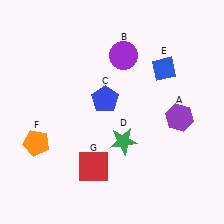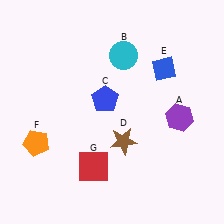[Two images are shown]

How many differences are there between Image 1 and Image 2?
There are 2 differences between the two images.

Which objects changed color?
B changed from purple to cyan. D changed from green to brown.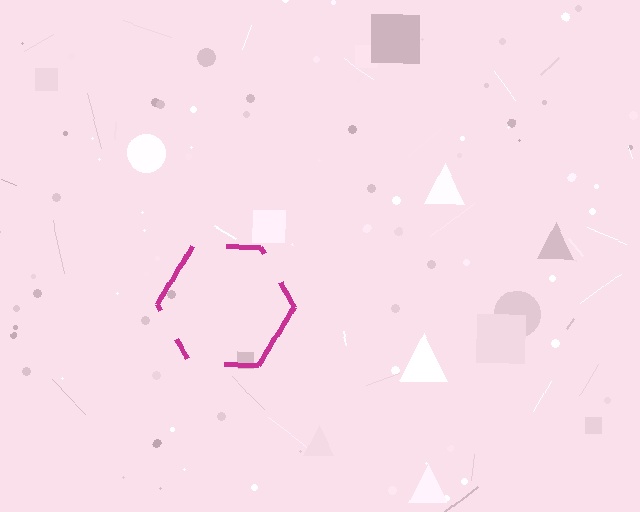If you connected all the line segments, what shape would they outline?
They would outline a hexagon.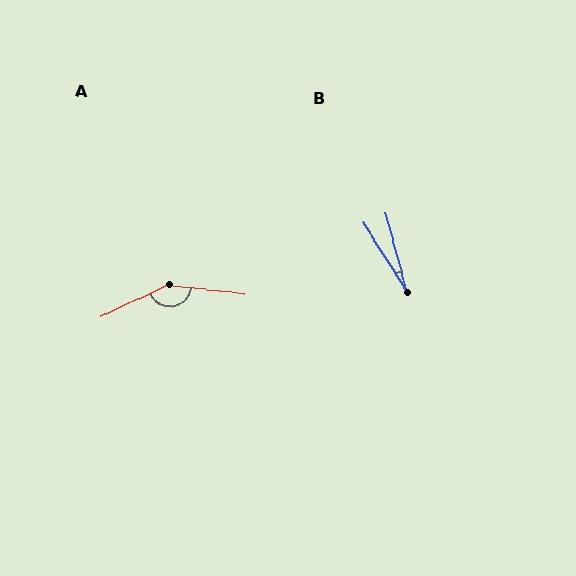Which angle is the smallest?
B, at approximately 18 degrees.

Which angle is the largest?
A, at approximately 148 degrees.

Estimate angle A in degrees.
Approximately 148 degrees.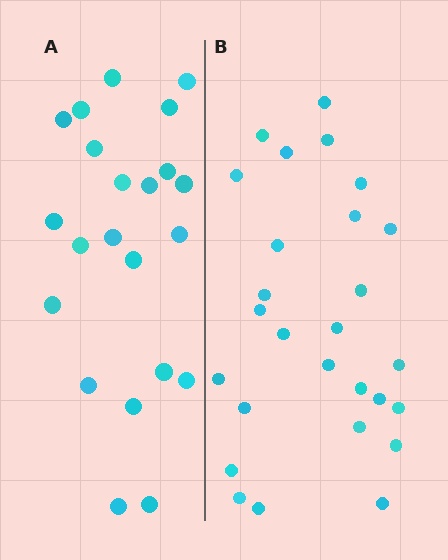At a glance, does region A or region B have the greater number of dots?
Region B (the right region) has more dots.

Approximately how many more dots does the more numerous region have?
Region B has about 5 more dots than region A.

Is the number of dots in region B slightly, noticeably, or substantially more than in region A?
Region B has only slightly more — the two regions are fairly close. The ratio is roughly 1.2 to 1.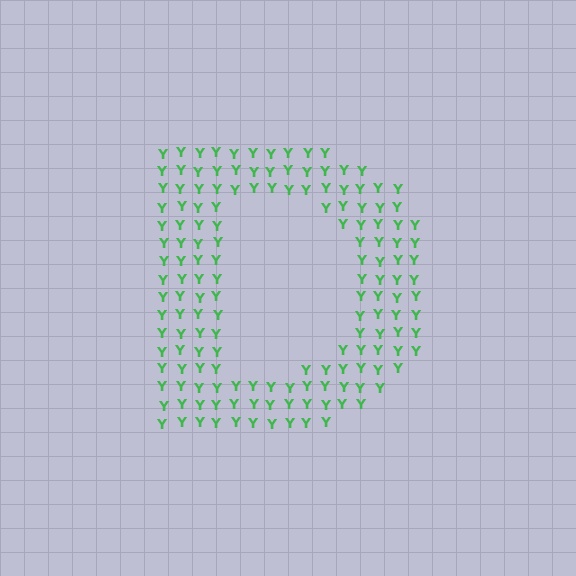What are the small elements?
The small elements are letter Y's.